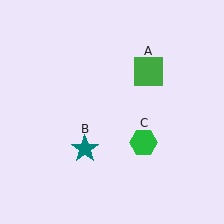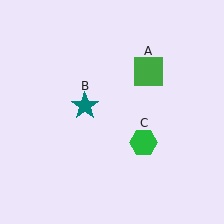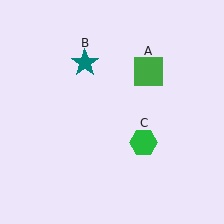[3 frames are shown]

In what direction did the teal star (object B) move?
The teal star (object B) moved up.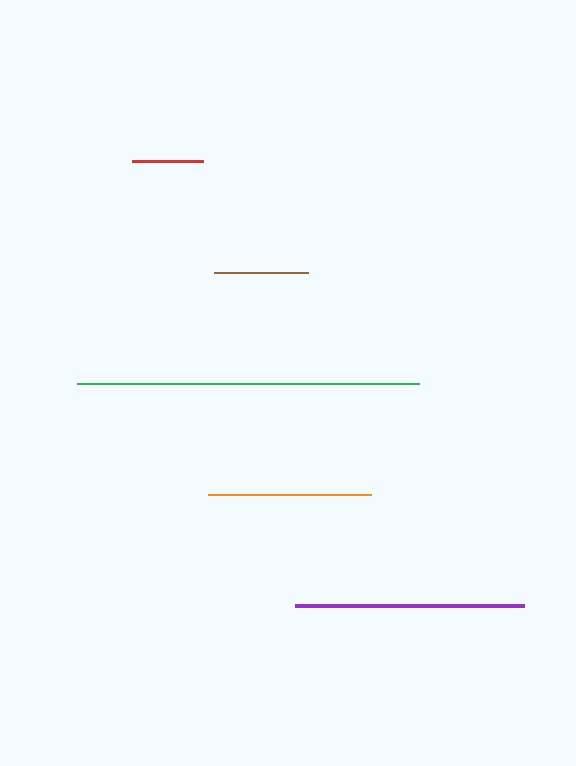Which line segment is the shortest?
The red line is the shortest at approximately 72 pixels.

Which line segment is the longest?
The green line is the longest at approximately 341 pixels.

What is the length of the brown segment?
The brown segment is approximately 95 pixels long.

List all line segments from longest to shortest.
From longest to shortest: green, purple, orange, brown, red.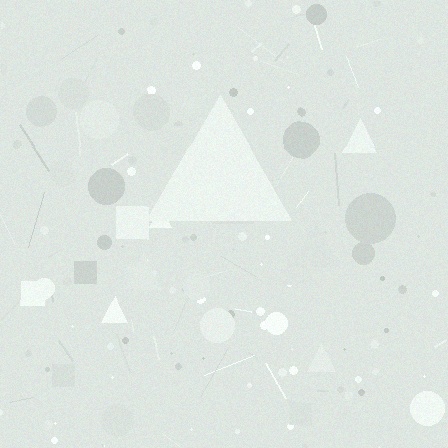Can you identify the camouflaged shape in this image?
The camouflaged shape is a triangle.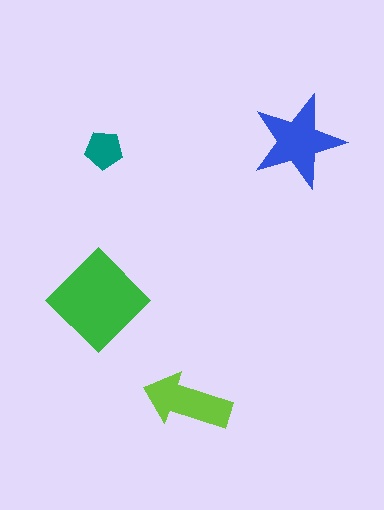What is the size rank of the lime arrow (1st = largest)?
3rd.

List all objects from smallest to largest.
The teal pentagon, the lime arrow, the blue star, the green diamond.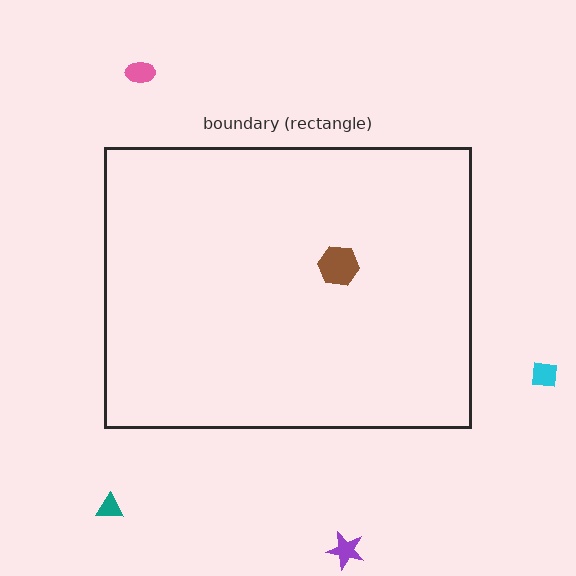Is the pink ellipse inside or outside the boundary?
Outside.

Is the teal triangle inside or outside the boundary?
Outside.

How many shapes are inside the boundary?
1 inside, 4 outside.